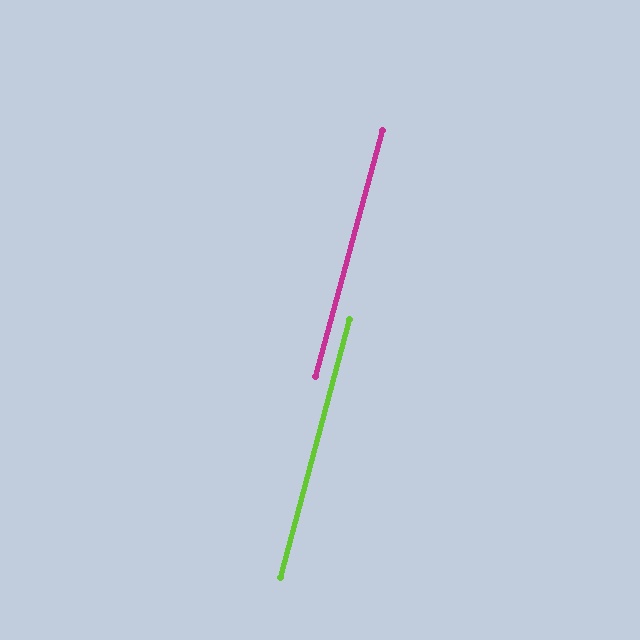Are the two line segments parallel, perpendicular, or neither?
Parallel — their directions differ by only 0.1°.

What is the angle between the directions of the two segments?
Approximately 0 degrees.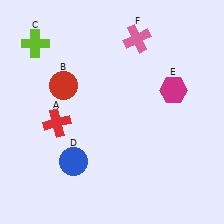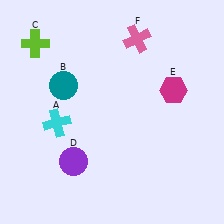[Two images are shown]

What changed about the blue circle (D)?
In Image 1, D is blue. In Image 2, it changed to purple.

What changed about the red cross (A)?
In Image 1, A is red. In Image 2, it changed to cyan.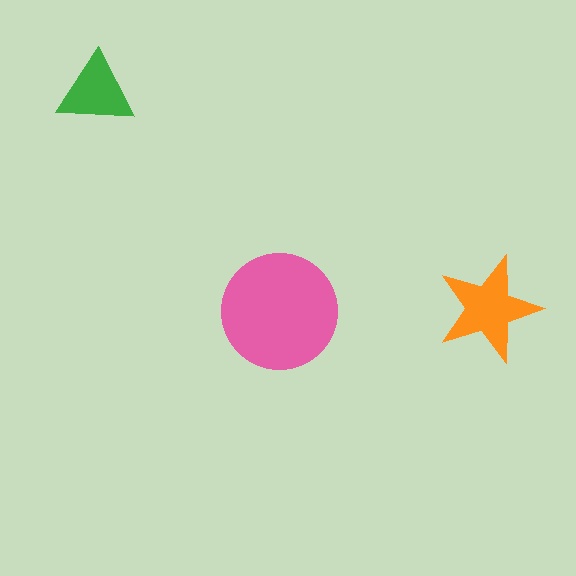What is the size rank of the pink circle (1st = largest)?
1st.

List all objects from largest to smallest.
The pink circle, the orange star, the green triangle.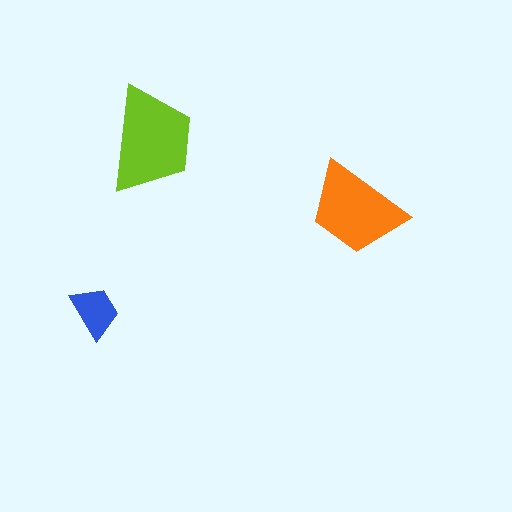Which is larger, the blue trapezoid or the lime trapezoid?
The lime one.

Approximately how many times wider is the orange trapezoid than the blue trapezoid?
About 2 times wider.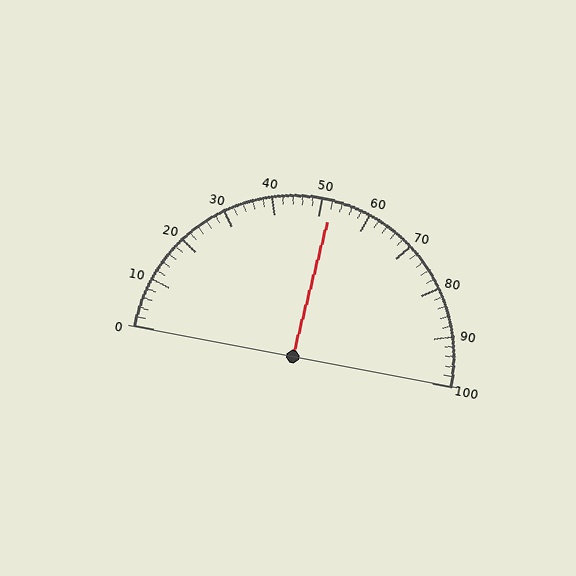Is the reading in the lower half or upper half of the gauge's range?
The reading is in the upper half of the range (0 to 100).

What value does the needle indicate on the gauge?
The needle indicates approximately 52.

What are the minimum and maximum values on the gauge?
The gauge ranges from 0 to 100.